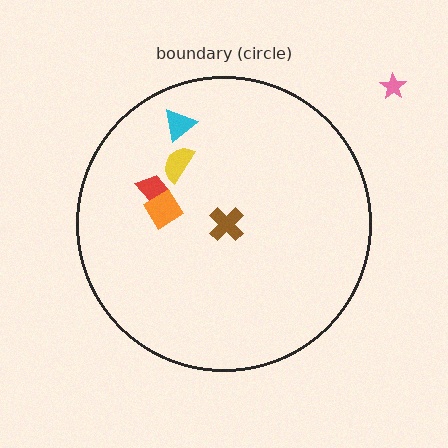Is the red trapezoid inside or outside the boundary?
Inside.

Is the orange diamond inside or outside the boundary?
Inside.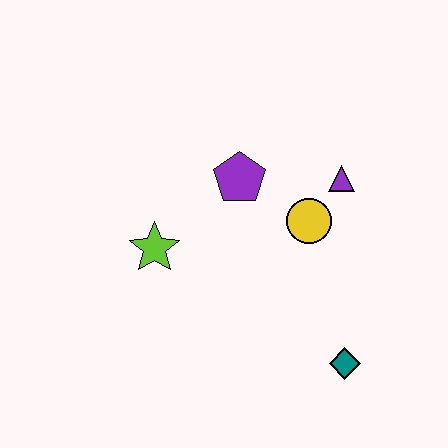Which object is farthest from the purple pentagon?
The teal diamond is farthest from the purple pentagon.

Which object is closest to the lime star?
The purple pentagon is closest to the lime star.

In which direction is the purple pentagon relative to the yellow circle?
The purple pentagon is to the left of the yellow circle.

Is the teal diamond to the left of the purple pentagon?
No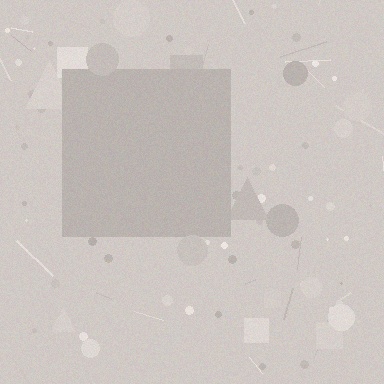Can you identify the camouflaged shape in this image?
The camouflaged shape is a square.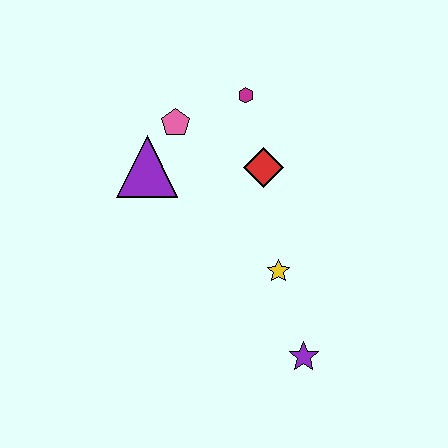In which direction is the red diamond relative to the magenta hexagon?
The red diamond is below the magenta hexagon.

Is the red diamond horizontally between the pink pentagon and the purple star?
Yes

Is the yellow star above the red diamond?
No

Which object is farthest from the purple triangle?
The purple star is farthest from the purple triangle.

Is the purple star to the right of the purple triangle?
Yes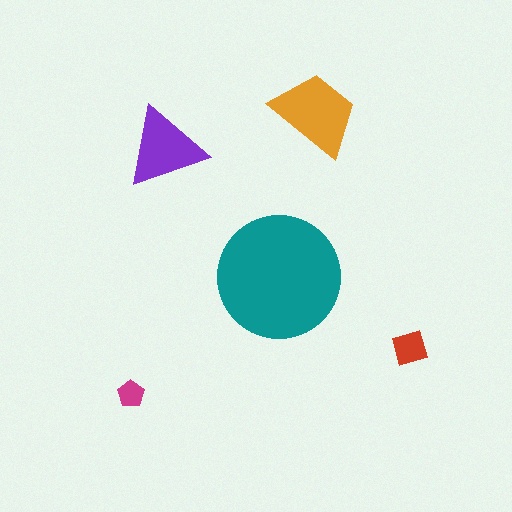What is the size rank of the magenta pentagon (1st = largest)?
5th.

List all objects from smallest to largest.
The magenta pentagon, the red diamond, the purple triangle, the orange trapezoid, the teal circle.